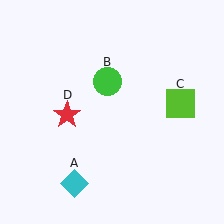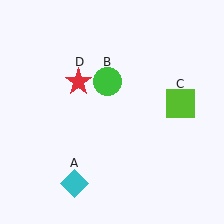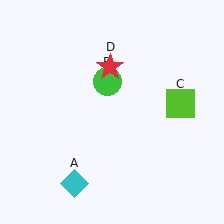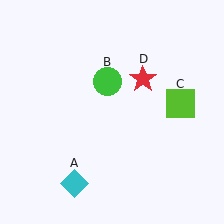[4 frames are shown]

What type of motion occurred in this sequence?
The red star (object D) rotated clockwise around the center of the scene.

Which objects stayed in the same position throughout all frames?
Cyan diamond (object A) and green circle (object B) and lime square (object C) remained stationary.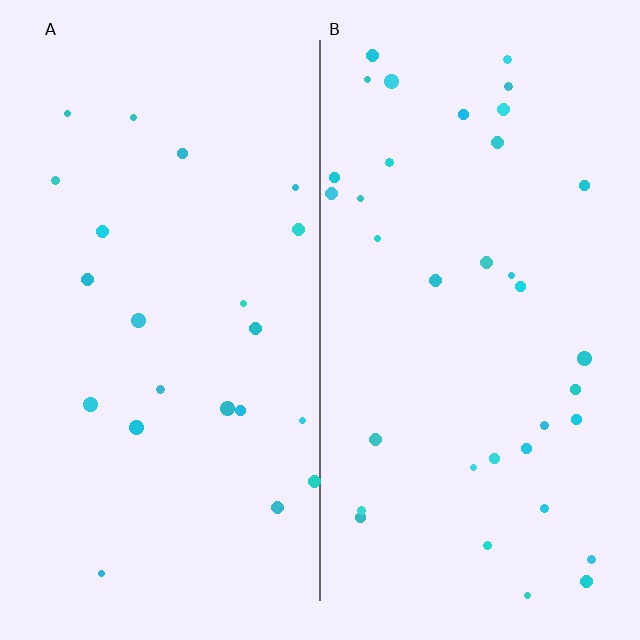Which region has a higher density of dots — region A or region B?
B (the right).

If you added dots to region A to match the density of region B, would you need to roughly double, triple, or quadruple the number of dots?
Approximately double.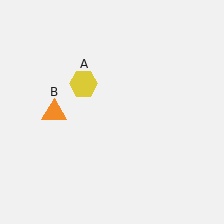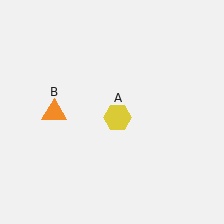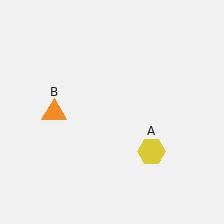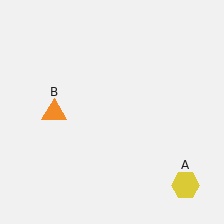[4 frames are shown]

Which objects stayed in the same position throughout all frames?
Orange triangle (object B) remained stationary.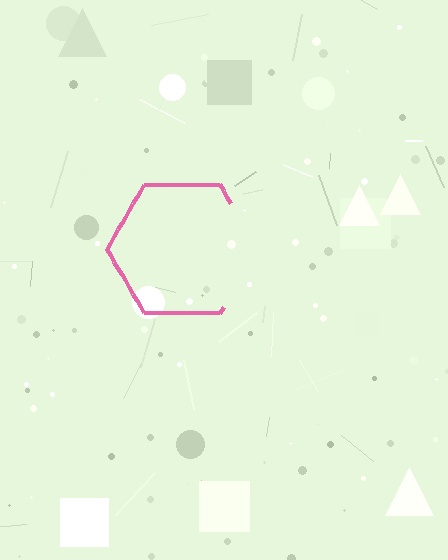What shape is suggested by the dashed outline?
The dashed outline suggests a hexagon.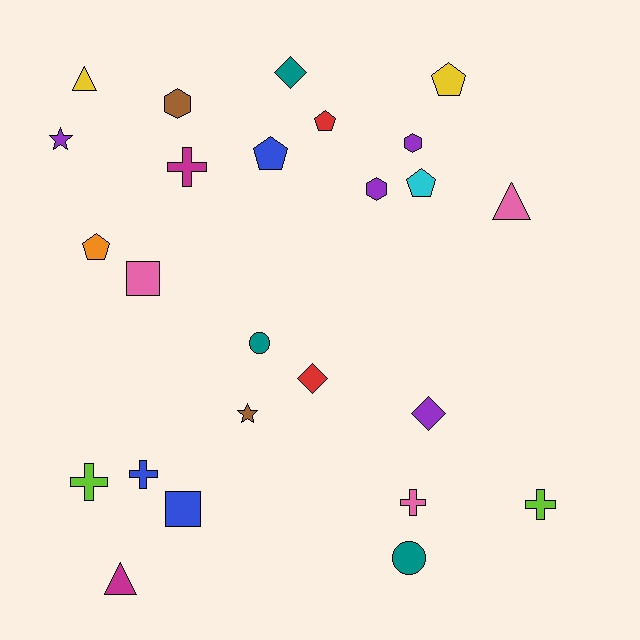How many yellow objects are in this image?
There are 2 yellow objects.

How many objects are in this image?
There are 25 objects.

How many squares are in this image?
There are 2 squares.